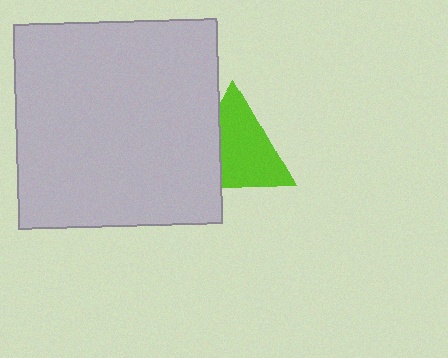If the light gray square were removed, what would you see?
You would see the complete lime triangle.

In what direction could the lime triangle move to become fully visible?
The lime triangle could move right. That would shift it out from behind the light gray square entirely.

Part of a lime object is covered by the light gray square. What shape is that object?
It is a triangle.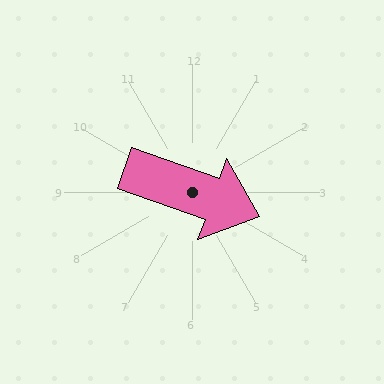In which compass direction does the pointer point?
East.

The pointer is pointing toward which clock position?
Roughly 4 o'clock.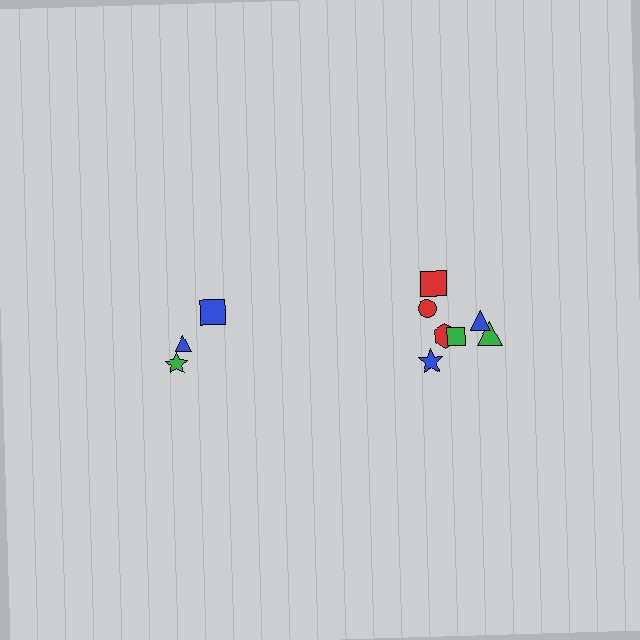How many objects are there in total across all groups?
There are 10 objects.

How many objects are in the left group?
There are 3 objects.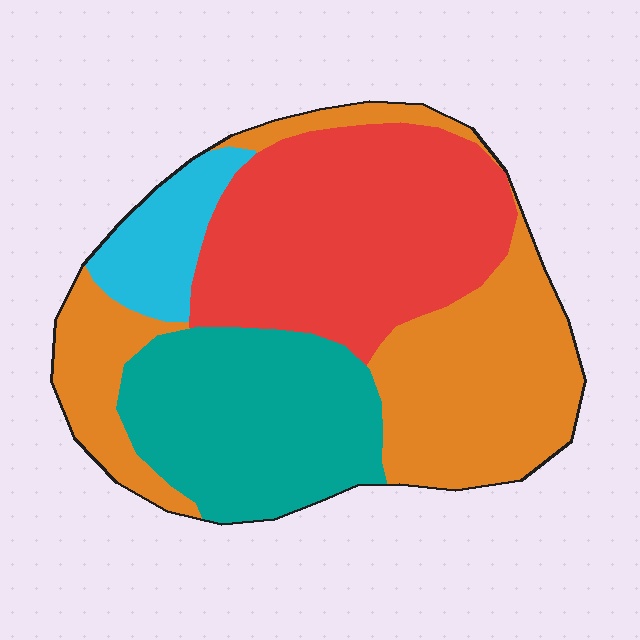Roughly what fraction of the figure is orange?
Orange takes up between a quarter and a half of the figure.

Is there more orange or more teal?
Orange.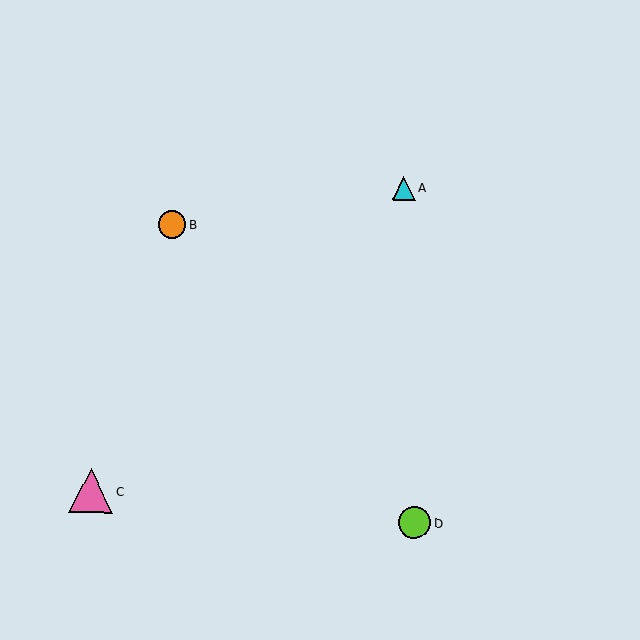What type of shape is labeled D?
Shape D is a lime circle.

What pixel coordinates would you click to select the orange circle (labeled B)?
Click at (172, 224) to select the orange circle B.